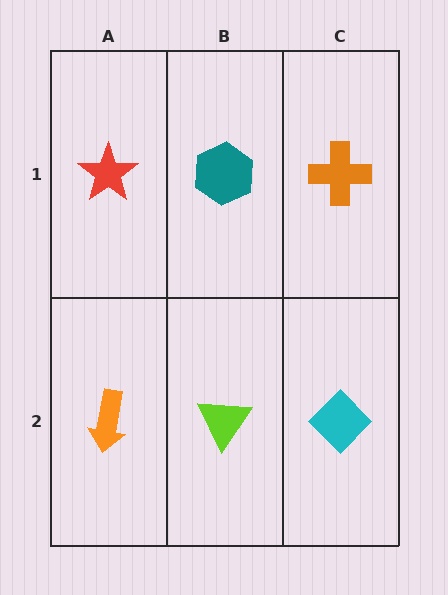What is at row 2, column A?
An orange arrow.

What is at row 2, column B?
A lime triangle.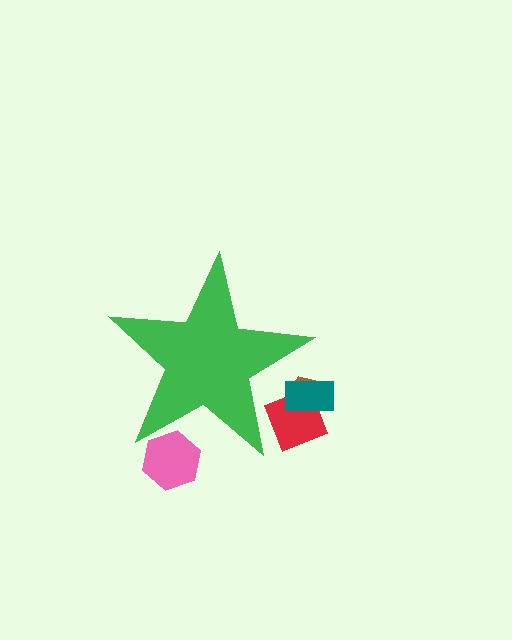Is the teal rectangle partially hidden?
Yes, the teal rectangle is partially hidden behind the green star.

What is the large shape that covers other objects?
A green star.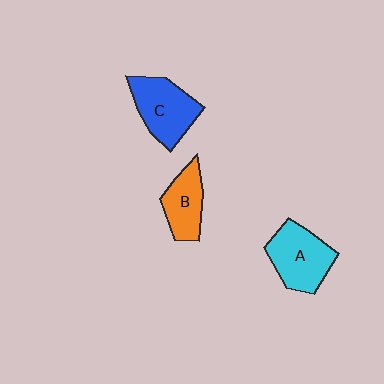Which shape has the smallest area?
Shape B (orange).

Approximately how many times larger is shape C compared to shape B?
Approximately 1.3 times.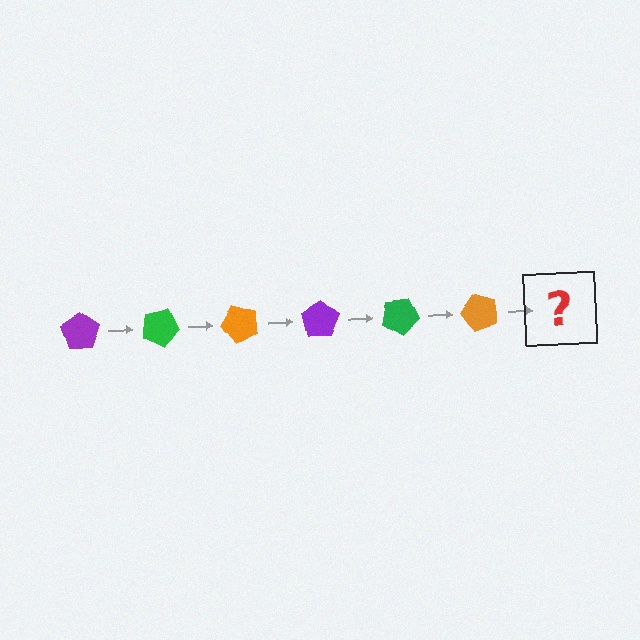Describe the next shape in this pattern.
It should be a purple pentagon, rotated 150 degrees from the start.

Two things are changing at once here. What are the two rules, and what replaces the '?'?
The two rules are that it rotates 25 degrees each step and the color cycles through purple, green, and orange. The '?' should be a purple pentagon, rotated 150 degrees from the start.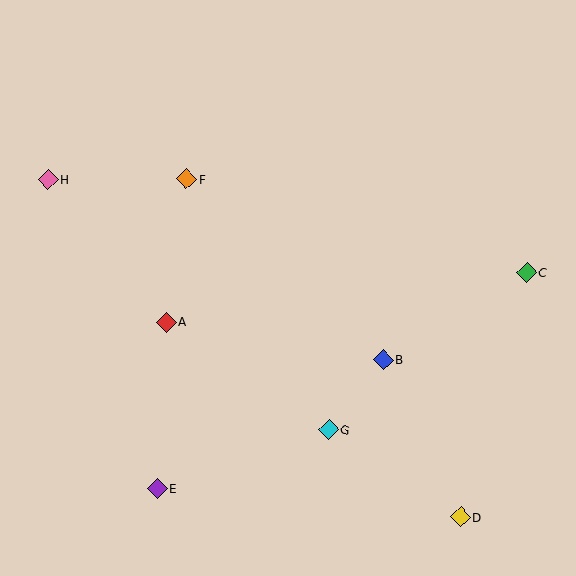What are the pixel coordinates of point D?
Point D is at (460, 517).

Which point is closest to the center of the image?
Point B at (383, 360) is closest to the center.